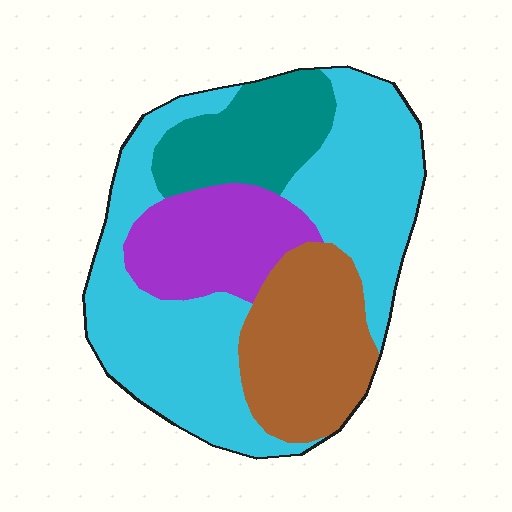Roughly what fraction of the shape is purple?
Purple covers 16% of the shape.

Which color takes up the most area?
Cyan, at roughly 50%.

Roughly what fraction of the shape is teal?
Teal covers about 15% of the shape.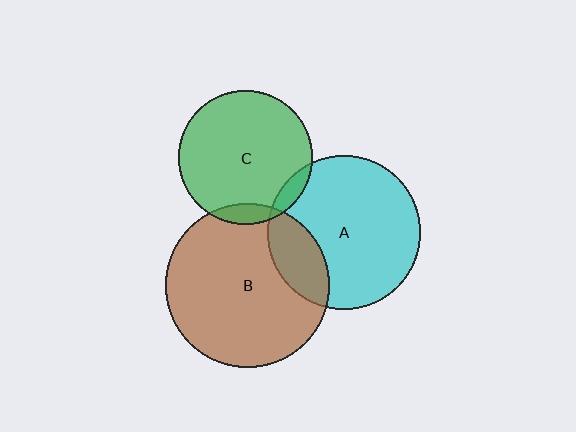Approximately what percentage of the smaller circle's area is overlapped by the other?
Approximately 20%.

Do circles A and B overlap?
Yes.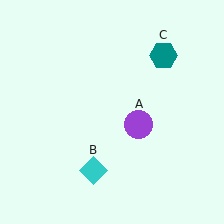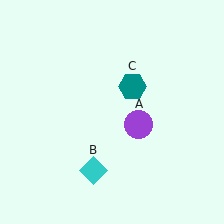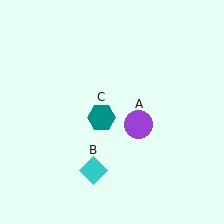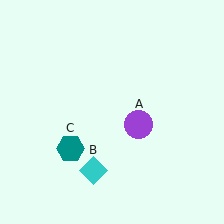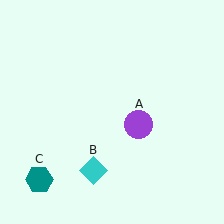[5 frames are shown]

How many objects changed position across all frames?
1 object changed position: teal hexagon (object C).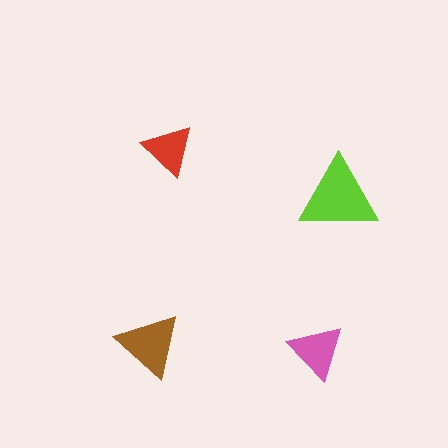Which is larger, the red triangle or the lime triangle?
The lime one.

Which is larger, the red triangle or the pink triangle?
The pink one.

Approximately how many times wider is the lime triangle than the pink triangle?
About 1.5 times wider.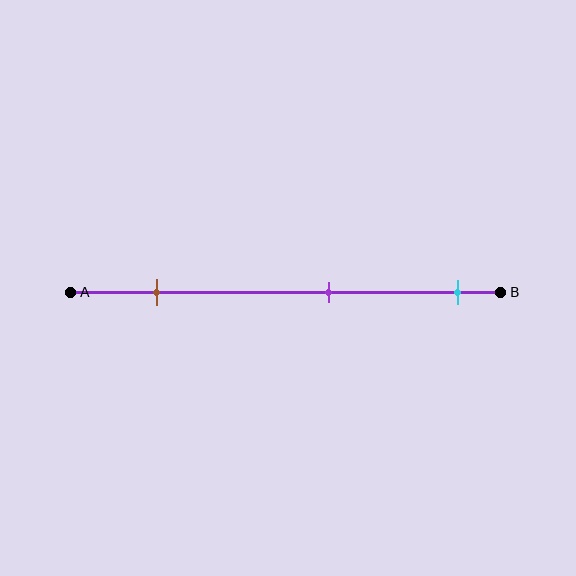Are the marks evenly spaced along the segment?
Yes, the marks are approximately evenly spaced.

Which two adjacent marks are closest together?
The purple and cyan marks are the closest adjacent pair.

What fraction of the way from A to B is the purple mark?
The purple mark is approximately 60% (0.6) of the way from A to B.